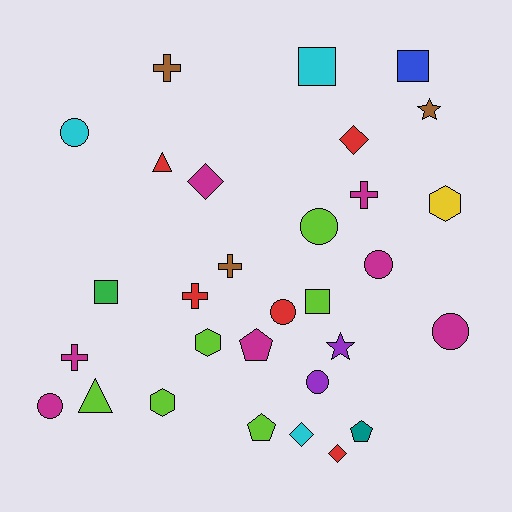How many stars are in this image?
There are 2 stars.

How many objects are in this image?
There are 30 objects.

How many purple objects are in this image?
There are 2 purple objects.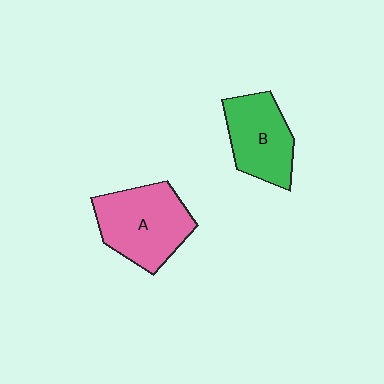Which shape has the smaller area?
Shape B (green).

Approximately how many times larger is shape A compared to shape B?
Approximately 1.3 times.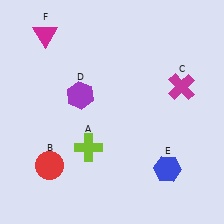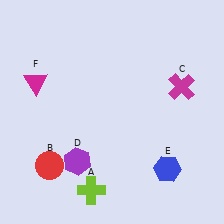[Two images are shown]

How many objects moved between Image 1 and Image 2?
3 objects moved between the two images.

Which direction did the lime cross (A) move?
The lime cross (A) moved down.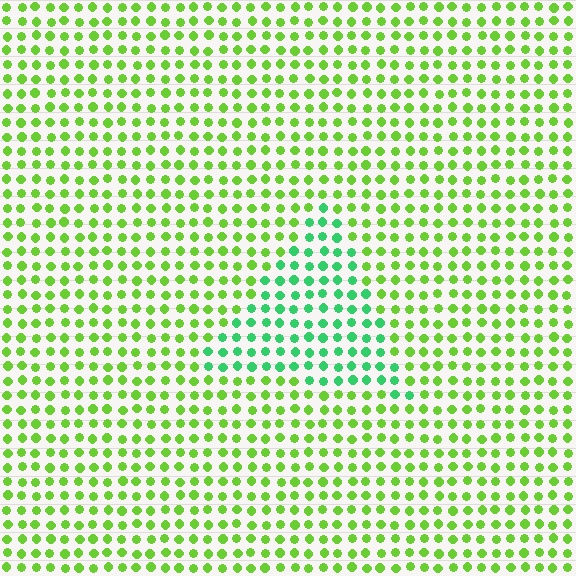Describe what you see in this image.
The image is filled with small lime elements in a uniform arrangement. A triangle-shaped region is visible where the elements are tinted to a slightly different hue, forming a subtle color boundary.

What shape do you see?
I see a triangle.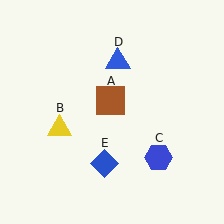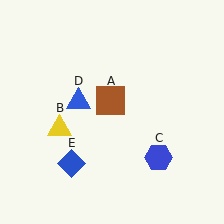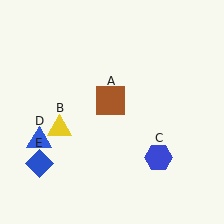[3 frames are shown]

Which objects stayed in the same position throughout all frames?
Brown square (object A) and yellow triangle (object B) and blue hexagon (object C) remained stationary.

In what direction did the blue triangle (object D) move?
The blue triangle (object D) moved down and to the left.